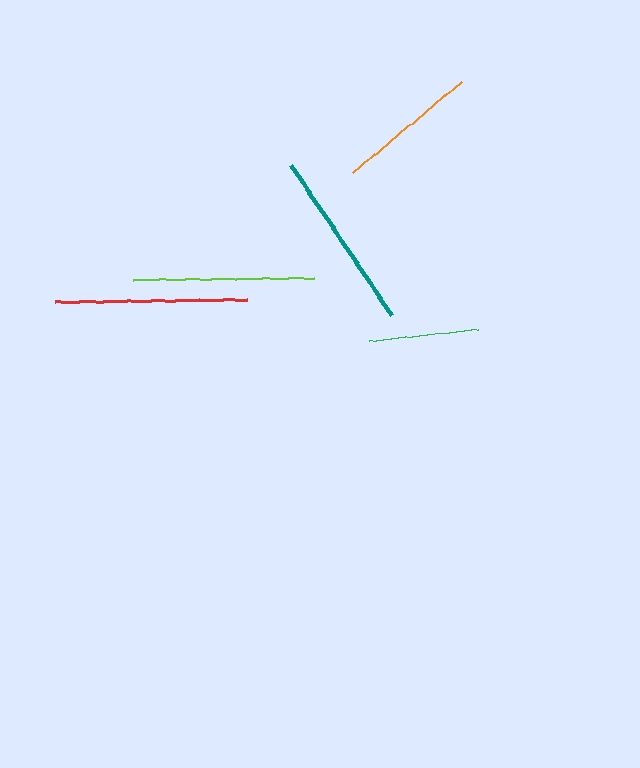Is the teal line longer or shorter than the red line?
The red line is longer than the teal line.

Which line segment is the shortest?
The green line is the shortest at approximately 109 pixels.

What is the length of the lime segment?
The lime segment is approximately 182 pixels long.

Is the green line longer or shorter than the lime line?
The lime line is longer than the green line.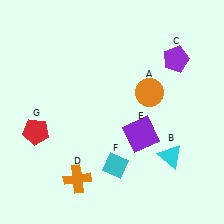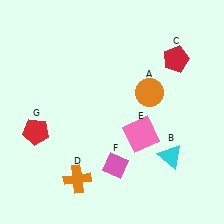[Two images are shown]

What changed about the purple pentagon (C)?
In Image 1, C is purple. In Image 2, it changed to red.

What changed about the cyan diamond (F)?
In Image 1, F is cyan. In Image 2, it changed to pink.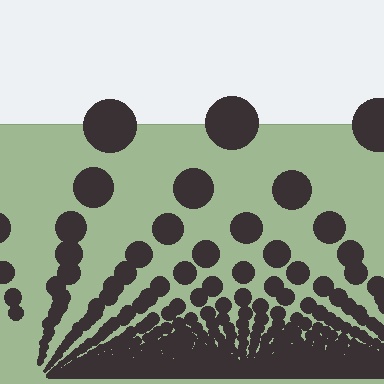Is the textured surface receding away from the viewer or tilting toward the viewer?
The surface appears to tilt toward the viewer. Texture elements get larger and sparser toward the top.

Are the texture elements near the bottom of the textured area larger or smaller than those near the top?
Smaller. The gradient is inverted — elements near the bottom are smaller and denser.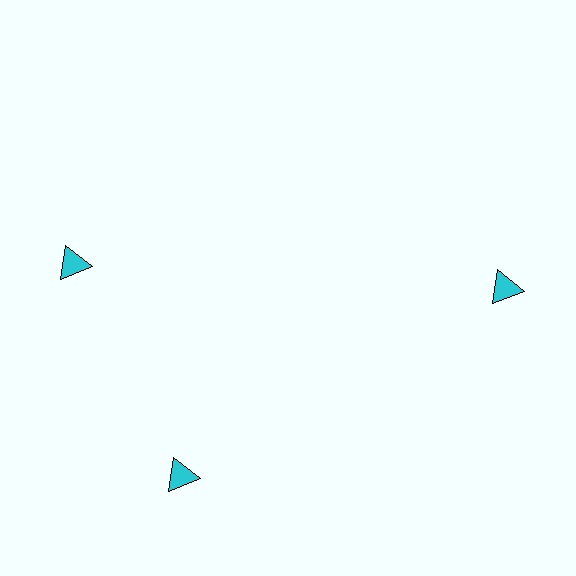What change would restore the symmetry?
The symmetry would be restored by rotating it back into even spacing with its neighbors so that all 3 triangles sit at equal angles and equal distance from the center.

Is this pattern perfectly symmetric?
No. The 3 cyan triangles are arranged in a ring, but one element near the 11 o'clock position is rotated out of alignment along the ring, breaking the 3-fold rotational symmetry.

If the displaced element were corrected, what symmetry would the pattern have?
It would have 3-fold rotational symmetry — the pattern would map onto itself every 120 degrees.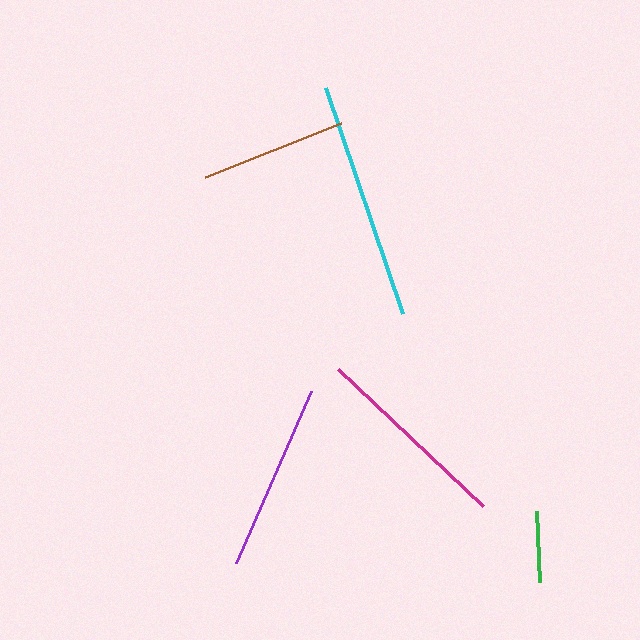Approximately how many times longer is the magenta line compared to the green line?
The magenta line is approximately 2.8 times the length of the green line.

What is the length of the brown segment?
The brown segment is approximately 146 pixels long.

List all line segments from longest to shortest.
From longest to shortest: cyan, magenta, purple, brown, green.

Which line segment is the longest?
The cyan line is the longest at approximately 239 pixels.